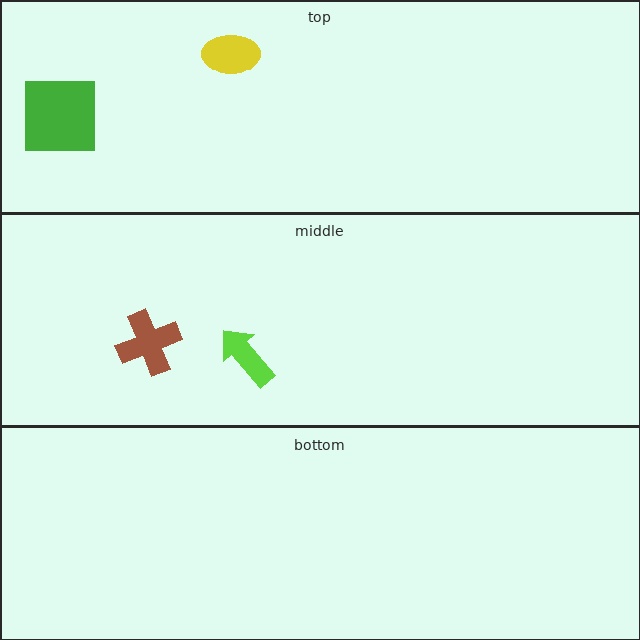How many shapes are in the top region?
2.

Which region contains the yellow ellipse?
The top region.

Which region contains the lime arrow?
The middle region.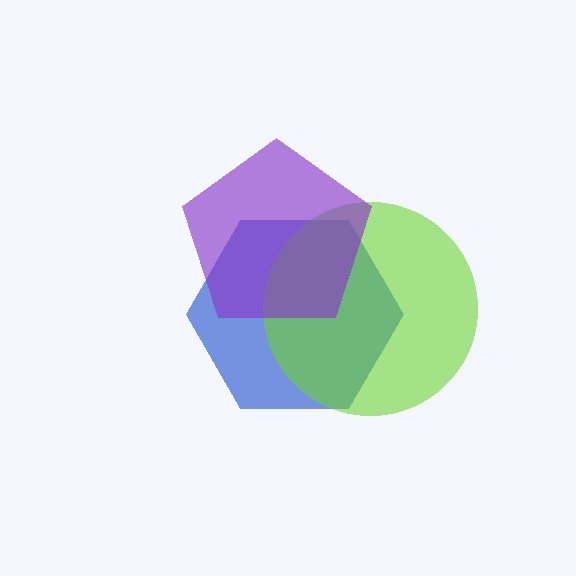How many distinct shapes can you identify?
There are 3 distinct shapes: a blue hexagon, a lime circle, a purple pentagon.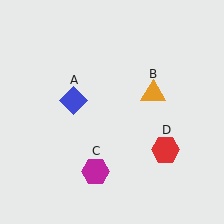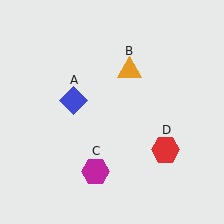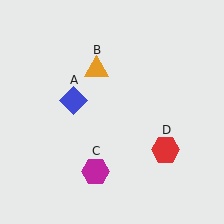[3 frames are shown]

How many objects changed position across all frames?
1 object changed position: orange triangle (object B).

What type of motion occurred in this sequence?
The orange triangle (object B) rotated counterclockwise around the center of the scene.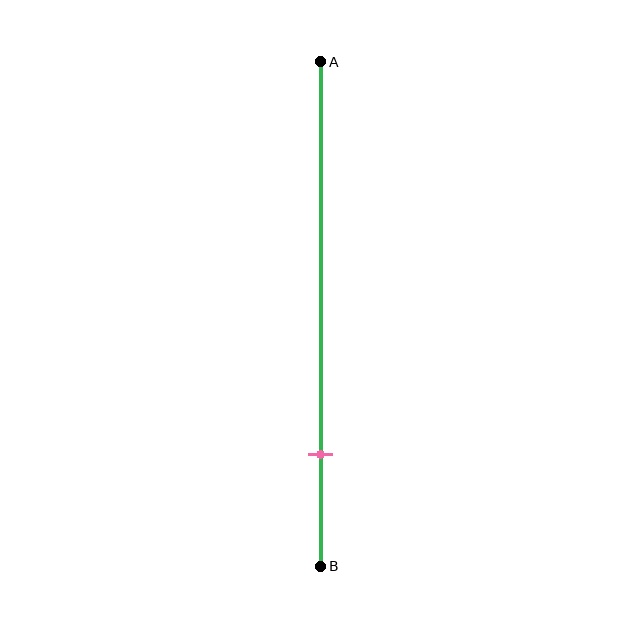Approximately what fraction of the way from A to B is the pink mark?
The pink mark is approximately 80% of the way from A to B.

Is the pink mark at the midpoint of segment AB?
No, the mark is at about 80% from A, not at the 50% midpoint.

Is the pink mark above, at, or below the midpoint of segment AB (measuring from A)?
The pink mark is below the midpoint of segment AB.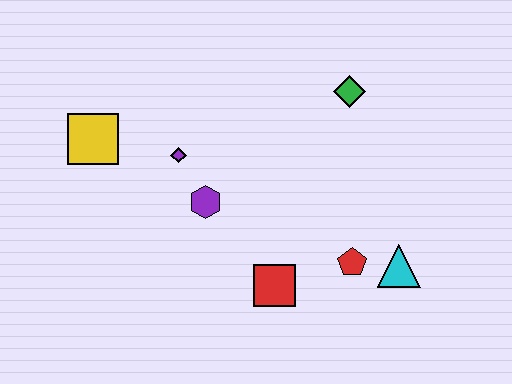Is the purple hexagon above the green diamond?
No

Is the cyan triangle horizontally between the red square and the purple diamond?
No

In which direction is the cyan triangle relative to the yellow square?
The cyan triangle is to the right of the yellow square.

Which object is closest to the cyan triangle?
The red pentagon is closest to the cyan triangle.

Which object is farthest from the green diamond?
The yellow square is farthest from the green diamond.